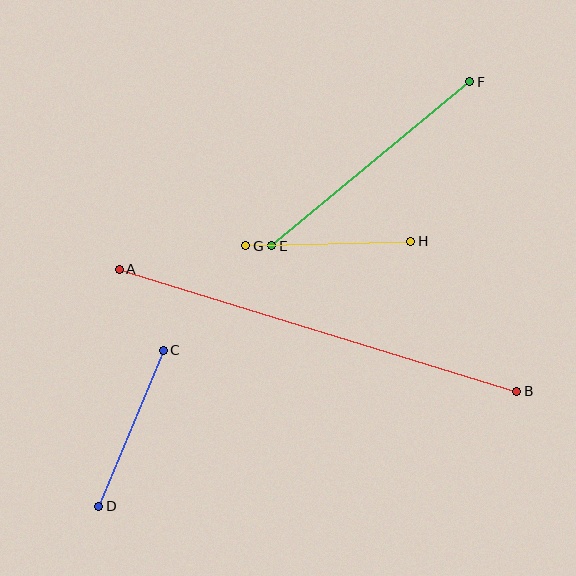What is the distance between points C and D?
The distance is approximately 169 pixels.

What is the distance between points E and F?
The distance is approximately 257 pixels.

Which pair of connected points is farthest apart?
Points A and B are farthest apart.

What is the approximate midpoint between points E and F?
The midpoint is at approximately (371, 164) pixels.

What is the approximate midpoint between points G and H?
The midpoint is at approximately (328, 244) pixels.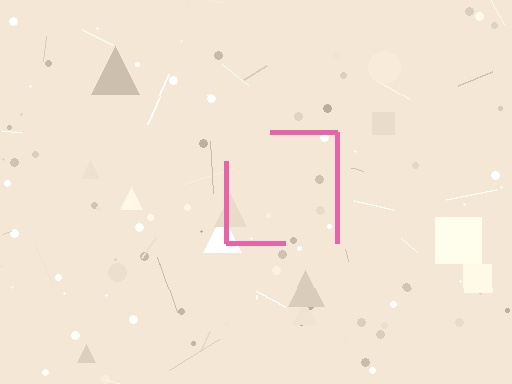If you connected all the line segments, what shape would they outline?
They would outline a square.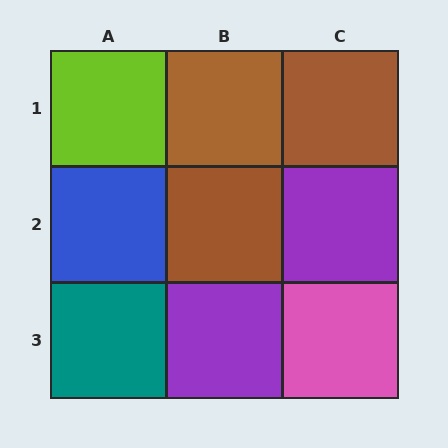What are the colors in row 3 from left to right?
Teal, purple, pink.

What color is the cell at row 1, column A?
Lime.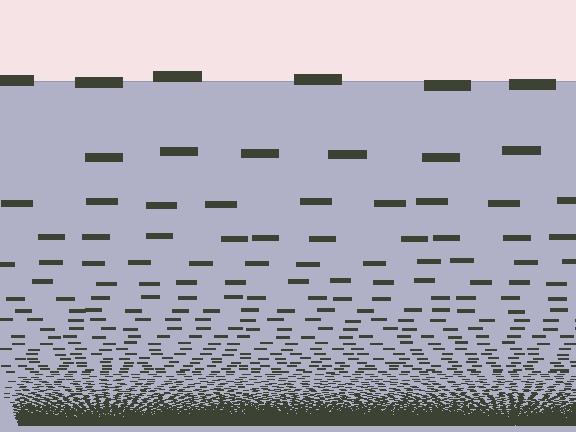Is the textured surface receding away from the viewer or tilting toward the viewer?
The surface appears to tilt toward the viewer. Texture elements get larger and sparser toward the top.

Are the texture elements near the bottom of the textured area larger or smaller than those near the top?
Smaller. The gradient is inverted — elements near the bottom are smaller and denser.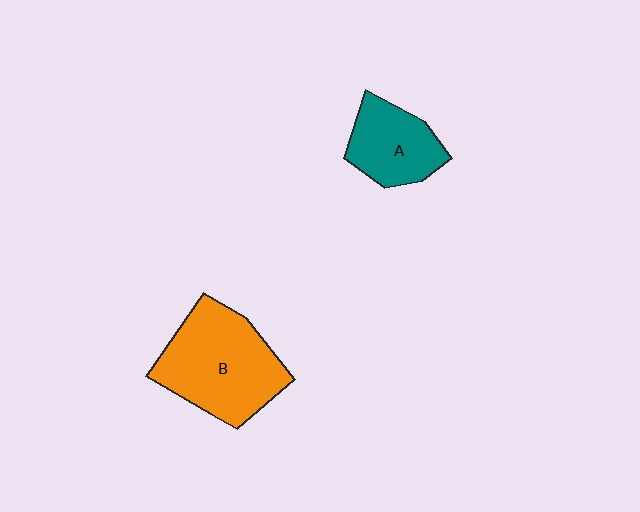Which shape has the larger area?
Shape B (orange).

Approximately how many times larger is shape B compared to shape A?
Approximately 1.7 times.